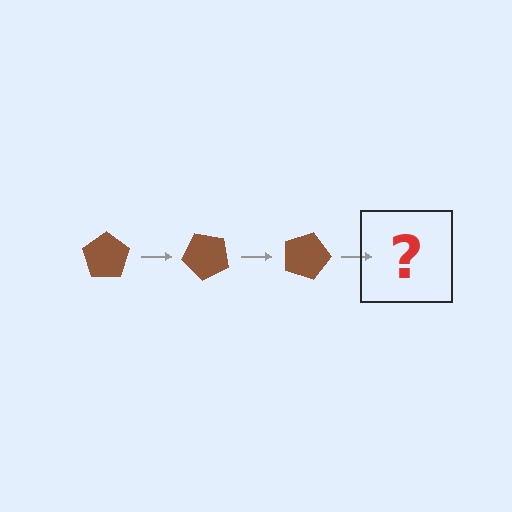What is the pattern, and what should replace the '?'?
The pattern is that the pentagon rotates 45 degrees each step. The '?' should be a brown pentagon rotated 135 degrees.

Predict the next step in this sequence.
The next step is a brown pentagon rotated 135 degrees.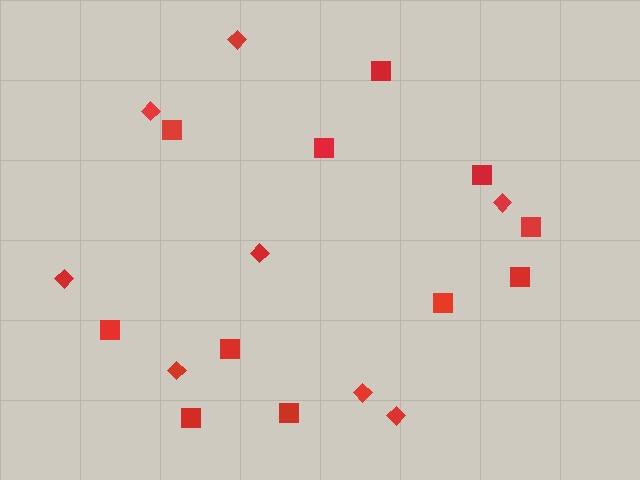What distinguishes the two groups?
There are 2 groups: one group of squares (11) and one group of diamonds (8).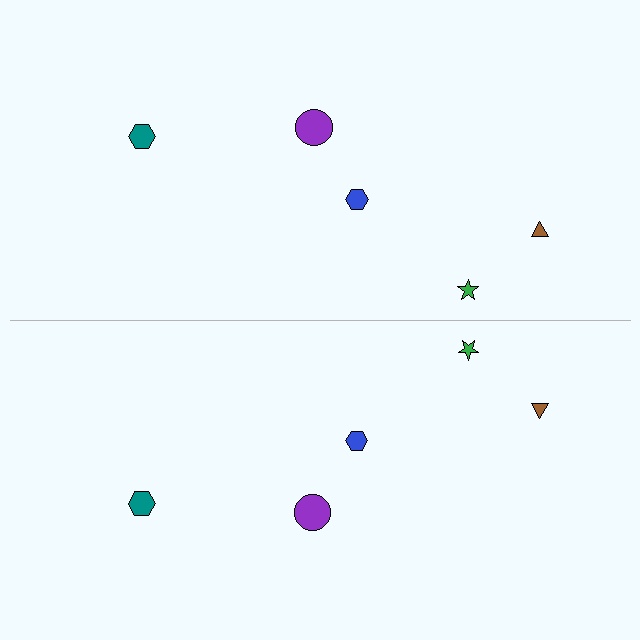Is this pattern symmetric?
Yes, this pattern has bilateral (reflection) symmetry.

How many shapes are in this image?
There are 10 shapes in this image.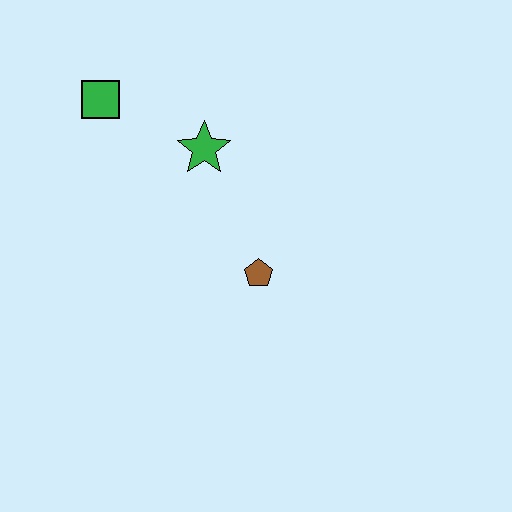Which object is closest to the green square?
The green star is closest to the green square.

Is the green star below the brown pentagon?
No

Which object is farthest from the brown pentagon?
The green square is farthest from the brown pentagon.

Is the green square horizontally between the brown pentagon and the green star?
No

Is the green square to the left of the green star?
Yes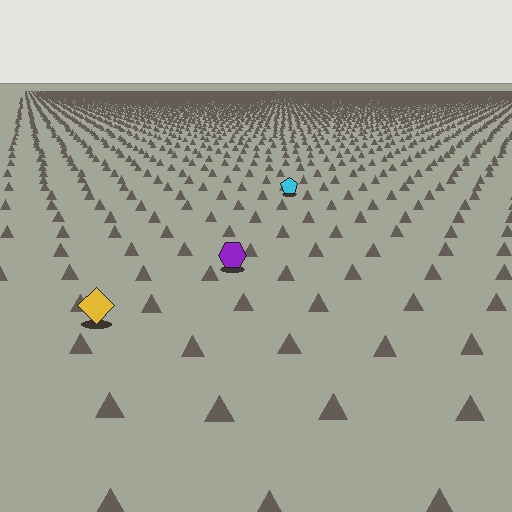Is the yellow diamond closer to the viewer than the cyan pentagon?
Yes. The yellow diamond is closer — you can tell from the texture gradient: the ground texture is coarser near it.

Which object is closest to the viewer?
The yellow diamond is closest. The texture marks near it are larger and more spread out.